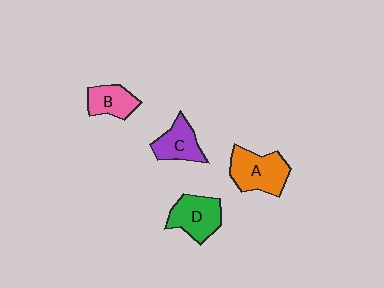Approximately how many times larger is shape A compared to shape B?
Approximately 1.6 times.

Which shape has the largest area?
Shape A (orange).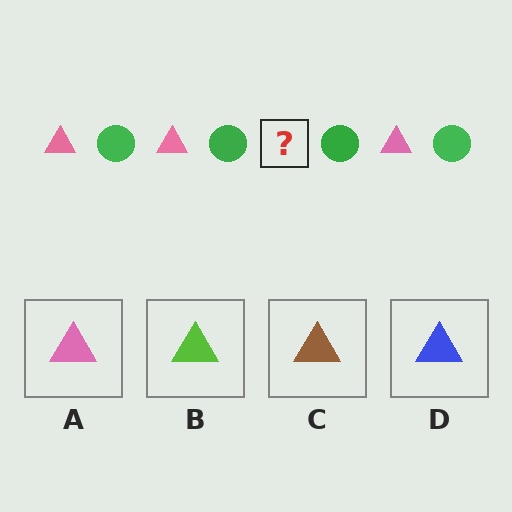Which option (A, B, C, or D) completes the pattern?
A.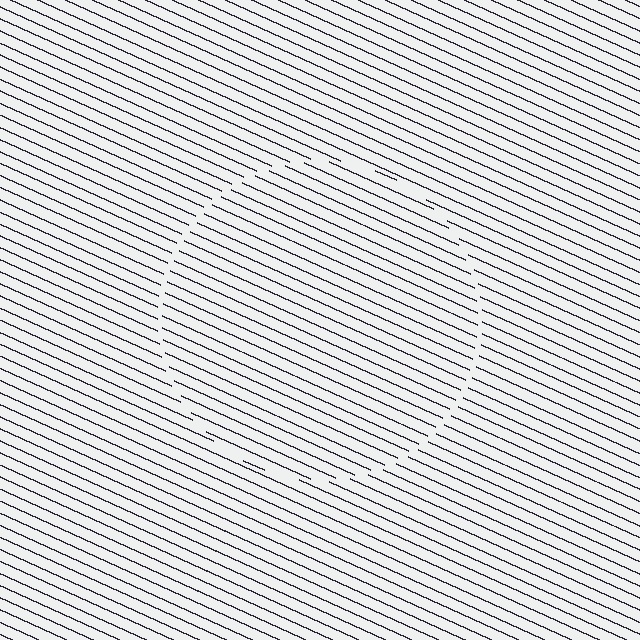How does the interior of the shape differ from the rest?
The interior of the shape contains the same grating, shifted by half a period — the contour is defined by the phase discontinuity where line-ends from the inner and outer gratings abut.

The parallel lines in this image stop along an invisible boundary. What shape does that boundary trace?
An illusory circle. The interior of the shape contains the same grating, shifted by half a period — the contour is defined by the phase discontinuity where line-ends from the inner and outer gratings abut.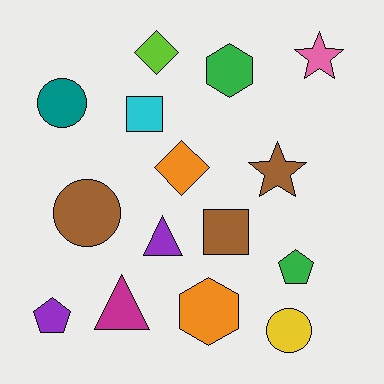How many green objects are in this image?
There are 2 green objects.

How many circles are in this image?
There are 3 circles.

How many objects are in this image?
There are 15 objects.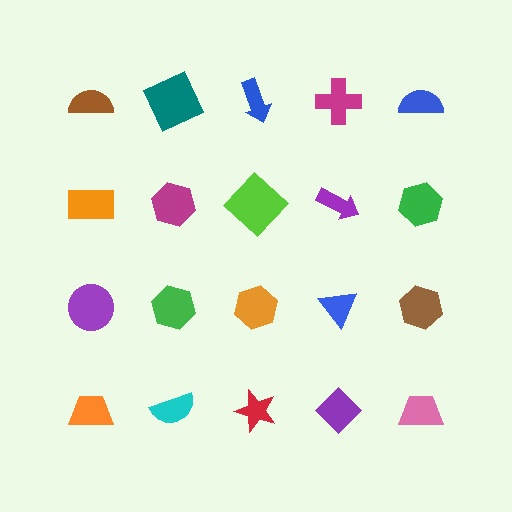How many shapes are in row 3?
5 shapes.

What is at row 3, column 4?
A blue triangle.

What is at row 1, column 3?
A blue arrow.